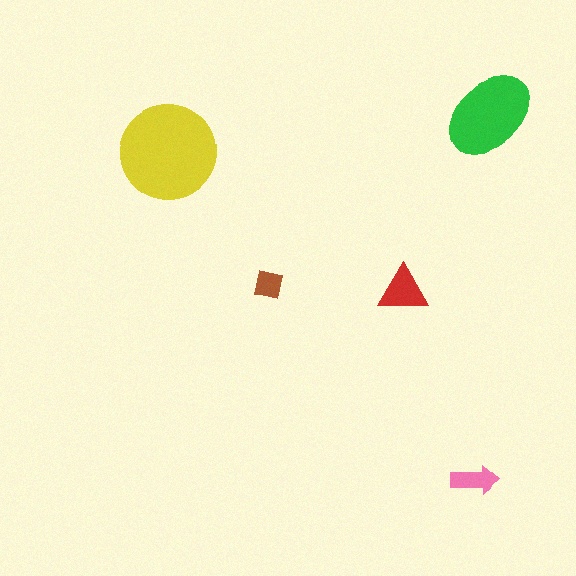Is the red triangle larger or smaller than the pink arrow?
Larger.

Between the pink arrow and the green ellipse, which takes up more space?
The green ellipse.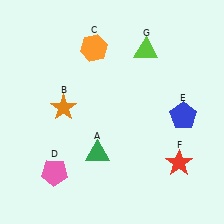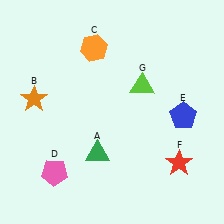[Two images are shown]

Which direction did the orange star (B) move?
The orange star (B) moved left.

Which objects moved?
The objects that moved are: the orange star (B), the lime triangle (G).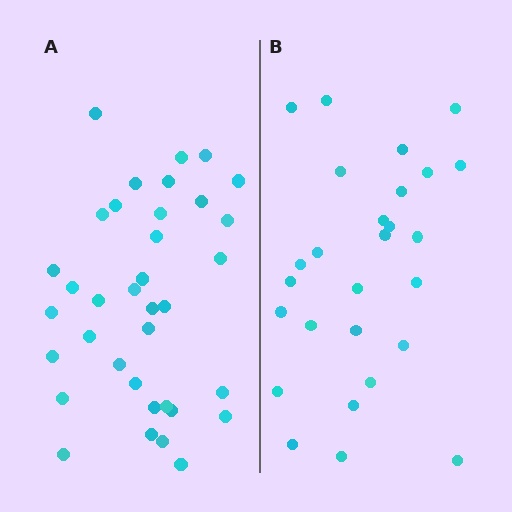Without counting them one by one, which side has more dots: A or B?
Region A (the left region) has more dots.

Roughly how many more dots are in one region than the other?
Region A has roughly 8 or so more dots than region B.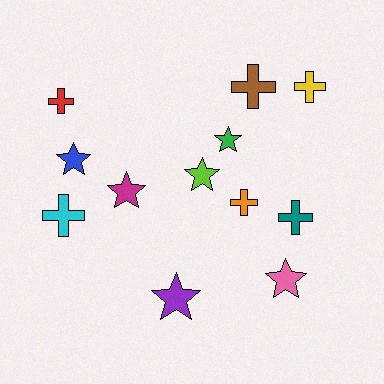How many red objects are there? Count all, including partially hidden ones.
There is 1 red object.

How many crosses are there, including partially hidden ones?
There are 6 crosses.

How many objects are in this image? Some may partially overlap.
There are 12 objects.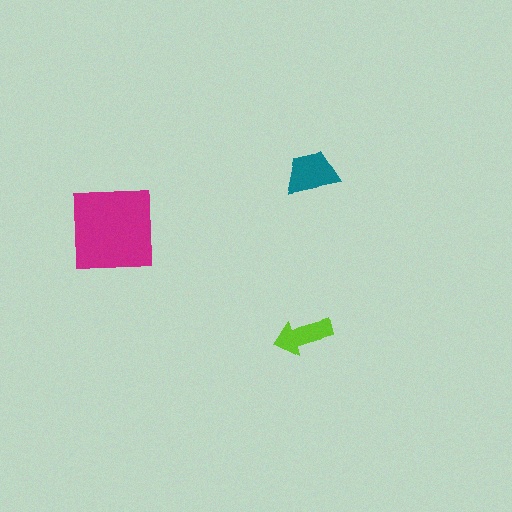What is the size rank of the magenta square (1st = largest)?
1st.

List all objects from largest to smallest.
The magenta square, the teal trapezoid, the lime arrow.